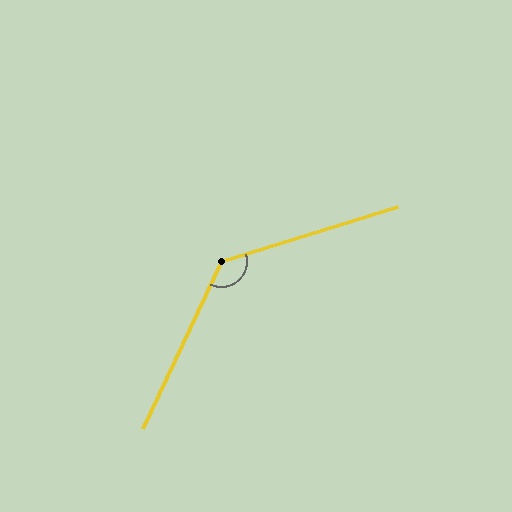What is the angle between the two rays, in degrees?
Approximately 132 degrees.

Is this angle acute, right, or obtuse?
It is obtuse.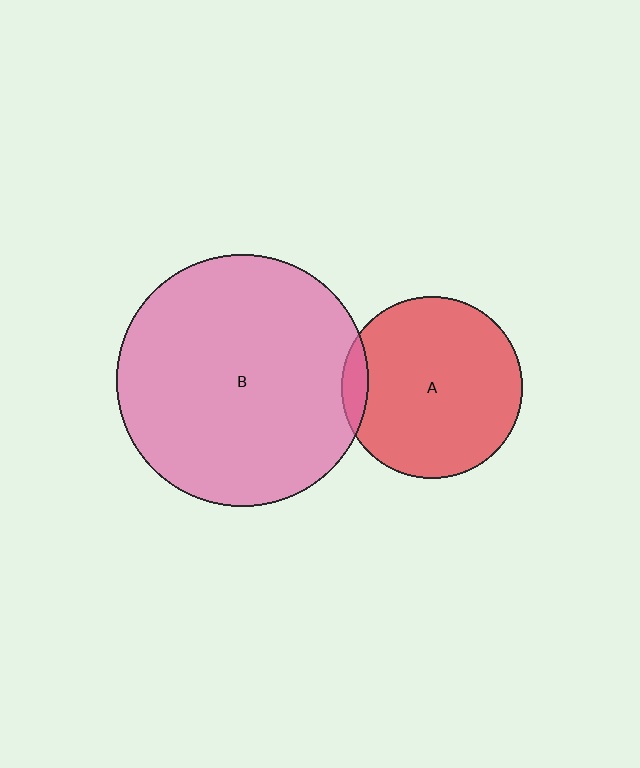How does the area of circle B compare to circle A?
Approximately 1.9 times.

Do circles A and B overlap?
Yes.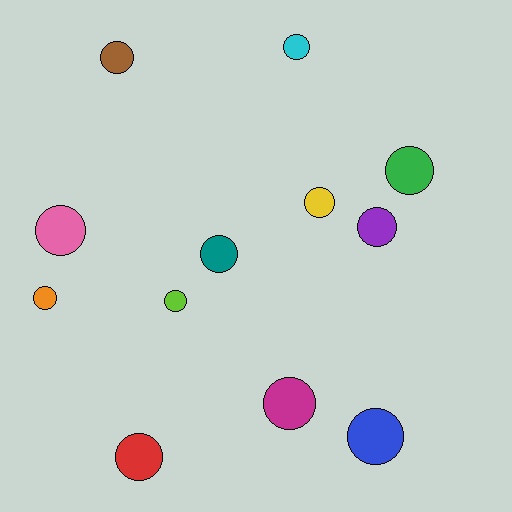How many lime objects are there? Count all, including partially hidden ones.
There is 1 lime object.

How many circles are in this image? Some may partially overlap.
There are 12 circles.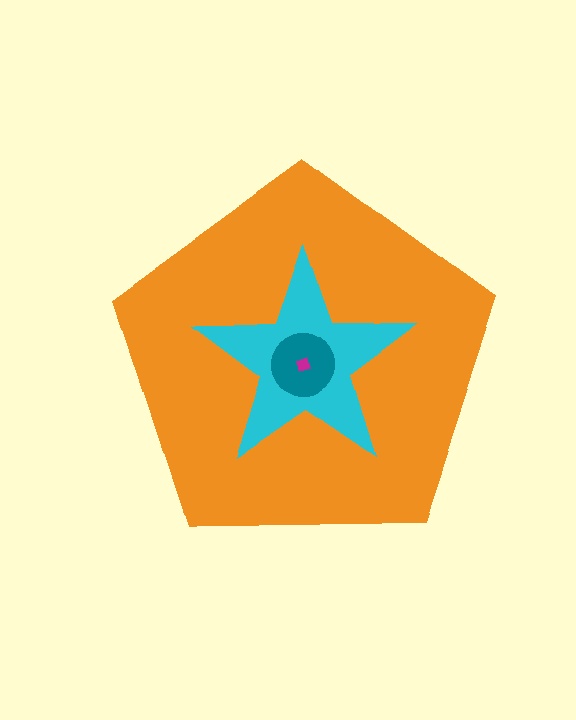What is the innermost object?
The magenta diamond.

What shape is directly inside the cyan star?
The teal circle.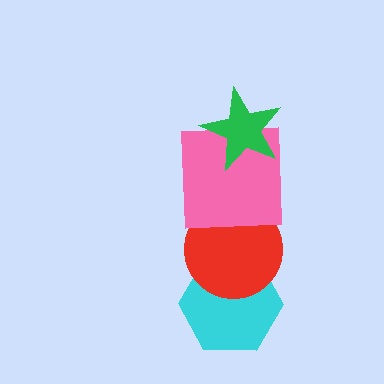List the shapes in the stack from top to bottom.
From top to bottom: the green star, the pink square, the red circle, the cyan hexagon.